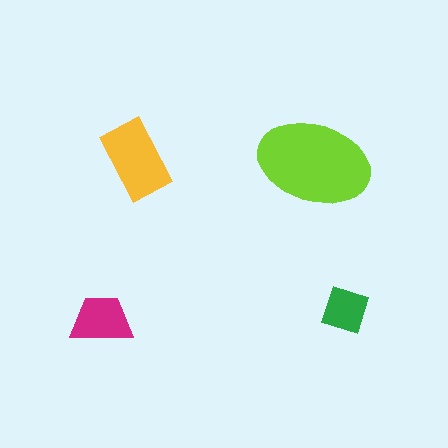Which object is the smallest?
The green square.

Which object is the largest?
The lime ellipse.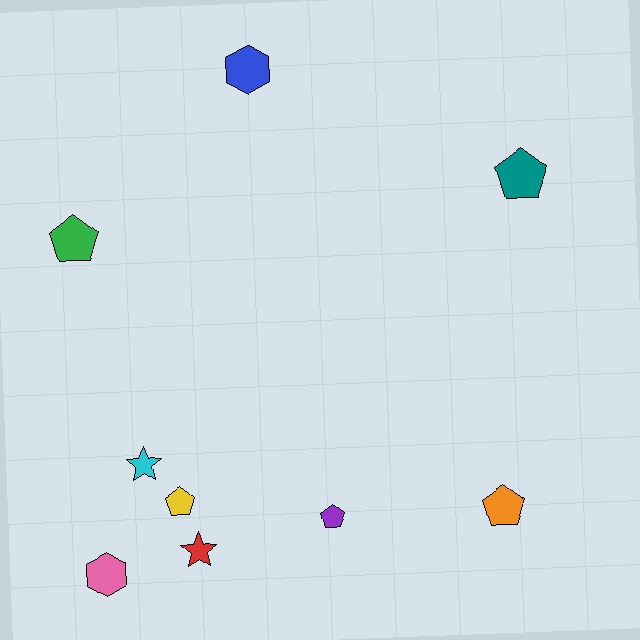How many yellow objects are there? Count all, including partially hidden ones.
There is 1 yellow object.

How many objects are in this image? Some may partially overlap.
There are 9 objects.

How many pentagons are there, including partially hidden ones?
There are 5 pentagons.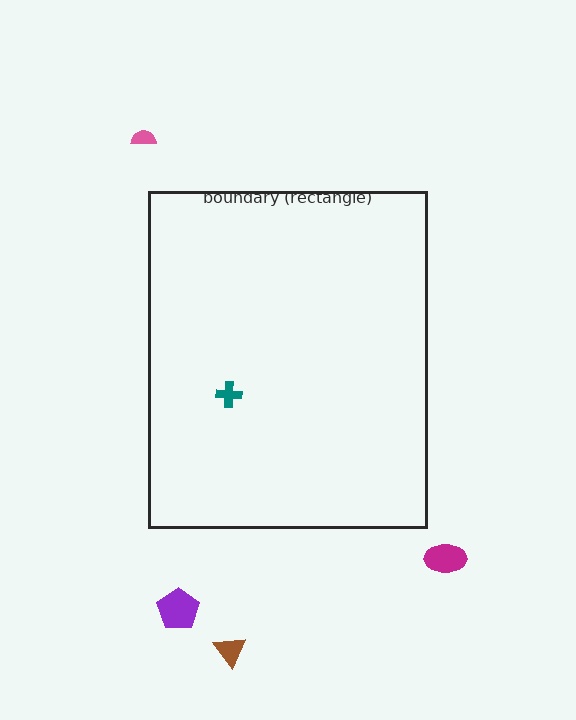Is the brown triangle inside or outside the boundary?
Outside.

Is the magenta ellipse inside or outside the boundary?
Outside.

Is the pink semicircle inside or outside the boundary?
Outside.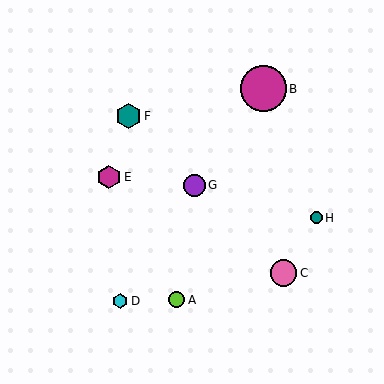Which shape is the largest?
The magenta circle (labeled B) is the largest.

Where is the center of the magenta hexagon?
The center of the magenta hexagon is at (109, 177).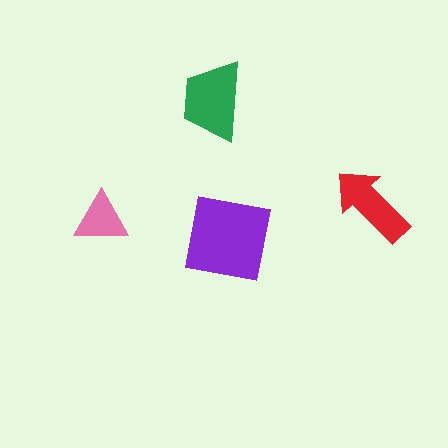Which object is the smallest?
The pink triangle.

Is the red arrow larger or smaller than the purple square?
Smaller.